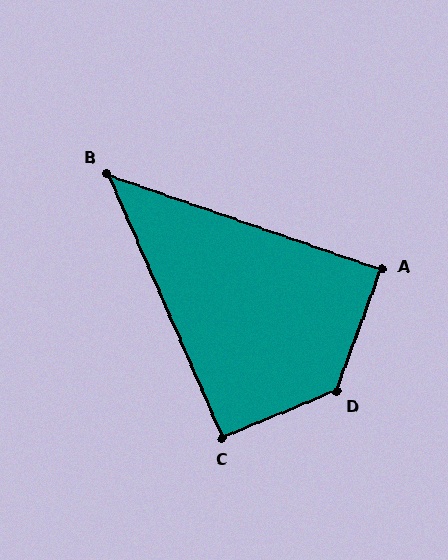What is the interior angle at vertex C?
Approximately 91 degrees (approximately right).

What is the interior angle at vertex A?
Approximately 89 degrees (approximately right).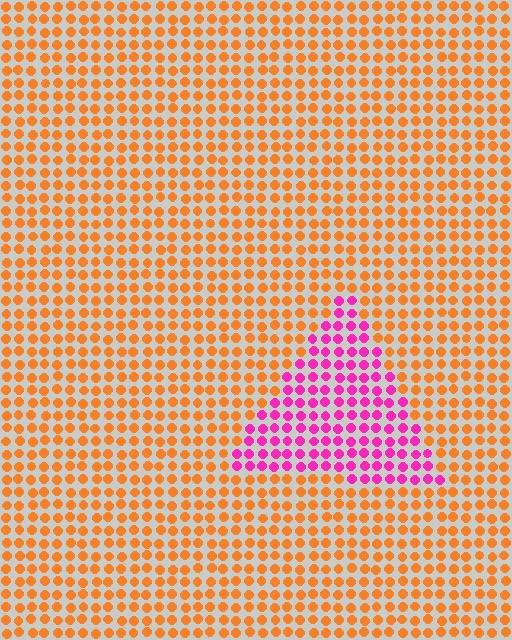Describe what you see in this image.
The image is filled with small orange elements in a uniform arrangement. A triangle-shaped region is visible where the elements are tinted to a slightly different hue, forming a subtle color boundary.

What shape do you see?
I see a triangle.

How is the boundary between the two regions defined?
The boundary is defined purely by a slight shift in hue (about 68 degrees). Spacing, size, and orientation are identical on both sides.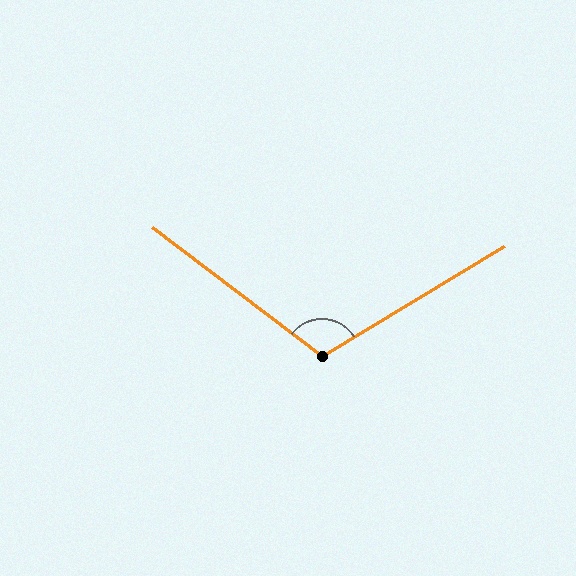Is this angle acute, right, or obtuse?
It is obtuse.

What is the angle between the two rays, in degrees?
Approximately 111 degrees.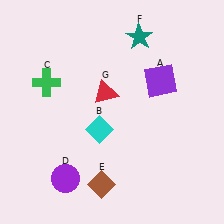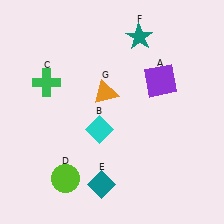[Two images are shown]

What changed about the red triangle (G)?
In Image 1, G is red. In Image 2, it changed to orange.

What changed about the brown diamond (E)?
In Image 1, E is brown. In Image 2, it changed to teal.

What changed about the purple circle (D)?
In Image 1, D is purple. In Image 2, it changed to lime.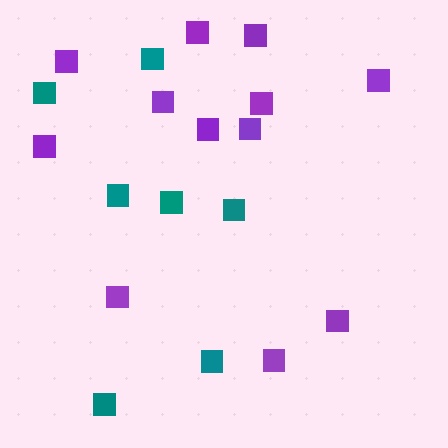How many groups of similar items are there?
There are 2 groups: one group of purple squares (12) and one group of teal squares (7).